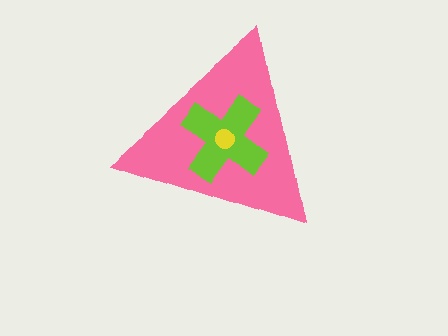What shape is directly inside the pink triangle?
The lime cross.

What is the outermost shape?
The pink triangle.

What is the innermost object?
The yellow circle.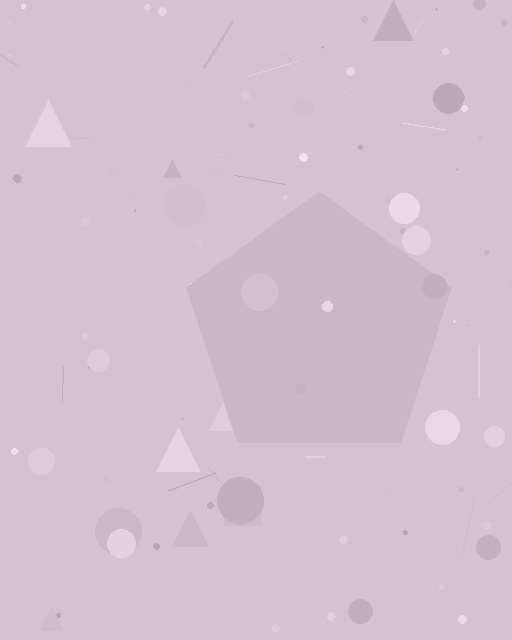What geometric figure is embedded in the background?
A pentagon is embedded in the background.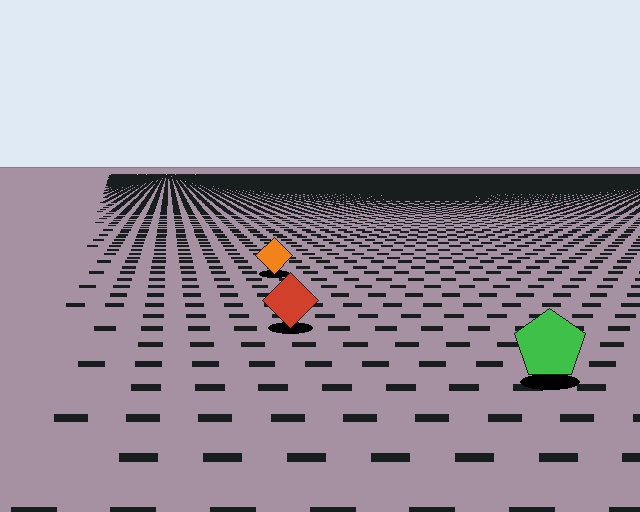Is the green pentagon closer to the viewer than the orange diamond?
Yes. The green pentagon is closer — you can tell from the texture gradient: the ground texture is coarser near it.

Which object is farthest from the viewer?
The orange diamond is farthest from the viewer. It appears smaller and the ground texture around it is denser.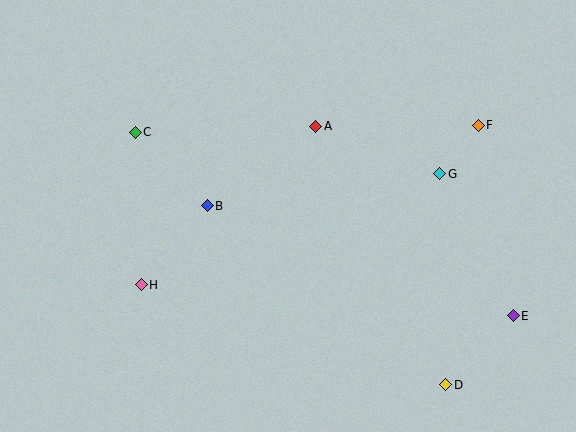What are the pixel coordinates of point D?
Point D is at (446, 385).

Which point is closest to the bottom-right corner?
Point E is closest to the bottom-right corner.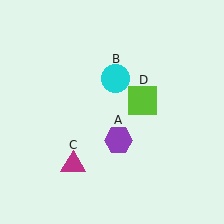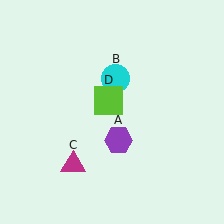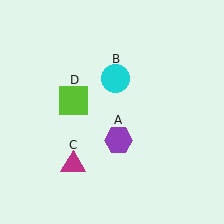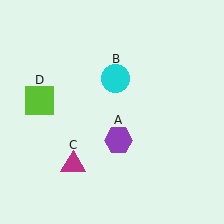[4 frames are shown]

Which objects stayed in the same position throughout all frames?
Purple hexagon (object A) and cyan circle (object B) and magenta triangle (object C) remained stationary.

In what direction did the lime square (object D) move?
The lime square (object D) moved left.